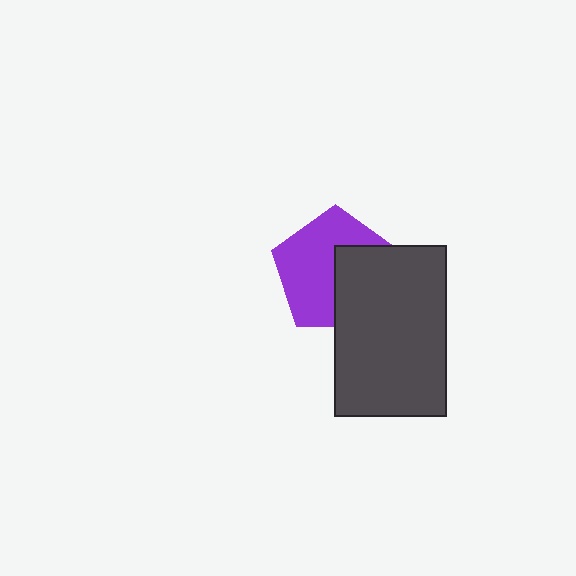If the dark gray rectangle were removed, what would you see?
You would see the complete purple pentagon.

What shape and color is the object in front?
The object in front is a dark gray rectangle.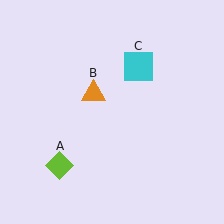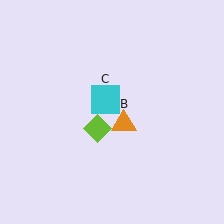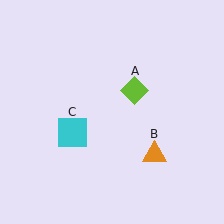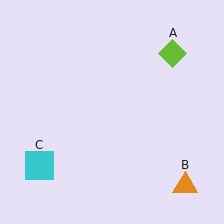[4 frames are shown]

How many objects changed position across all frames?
3 objects changed position: lime diamond (object A), orange triangle (object B), cyan square (object C).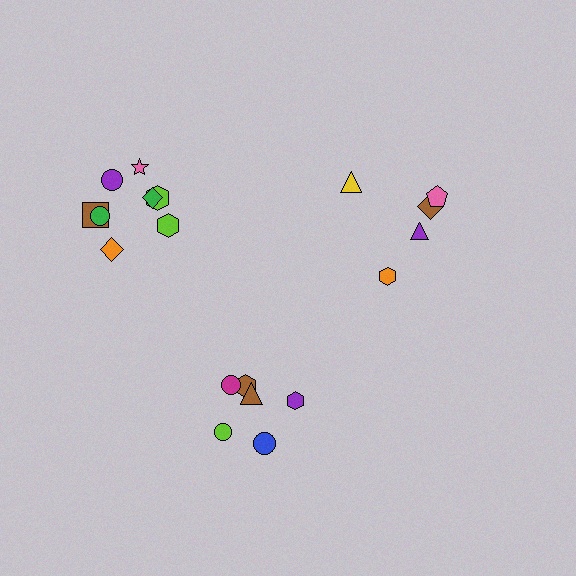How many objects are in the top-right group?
There are 5 objects.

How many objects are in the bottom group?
There are 6 objects.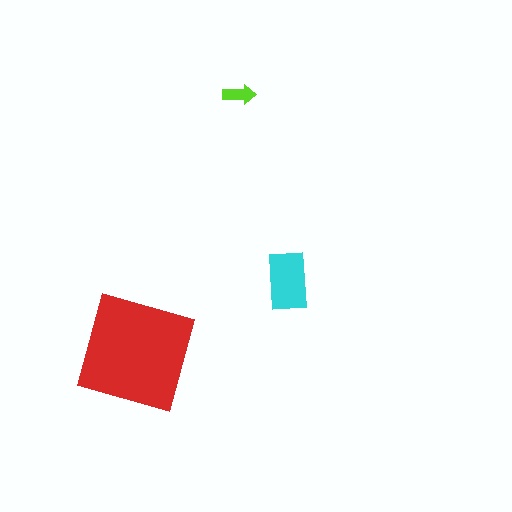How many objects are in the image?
There are 3 objects in the image.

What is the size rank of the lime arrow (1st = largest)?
3rd.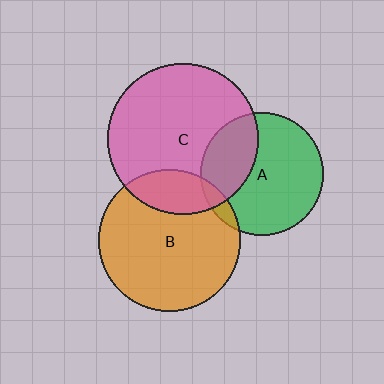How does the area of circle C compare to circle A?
Approximately 1.5 times.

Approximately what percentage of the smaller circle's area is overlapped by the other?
Approximately 5%.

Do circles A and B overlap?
Yes.